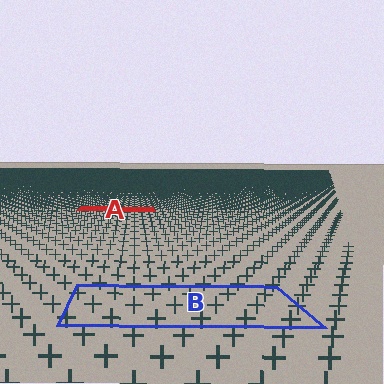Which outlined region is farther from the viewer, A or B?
Region A is farther from the viewer — the texture elements inside it appear smaller and more densely packed.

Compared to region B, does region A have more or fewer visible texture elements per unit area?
Region A has more texture elements per unit area — they are packed more densely because it is farther away.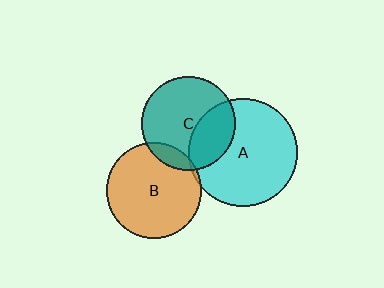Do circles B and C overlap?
Yes.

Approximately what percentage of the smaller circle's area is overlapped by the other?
Approximately 10%.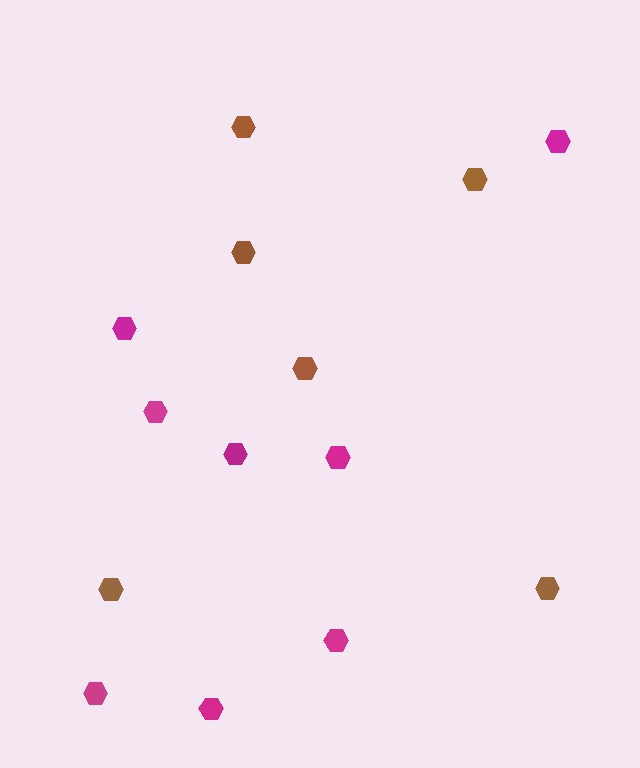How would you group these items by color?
There are 2 groups: one group of magenta hexagons (8) and one group of brown hexagons (6).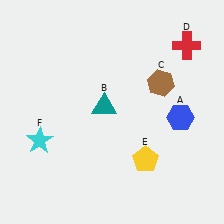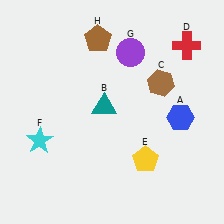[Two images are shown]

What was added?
A purple circle (G), a brown pentagon (H) were added in Image 2.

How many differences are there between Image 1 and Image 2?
There are 2 differences between the two images.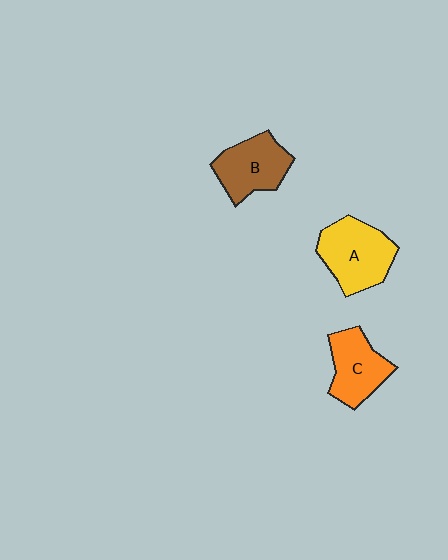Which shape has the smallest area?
Shape C (orange).